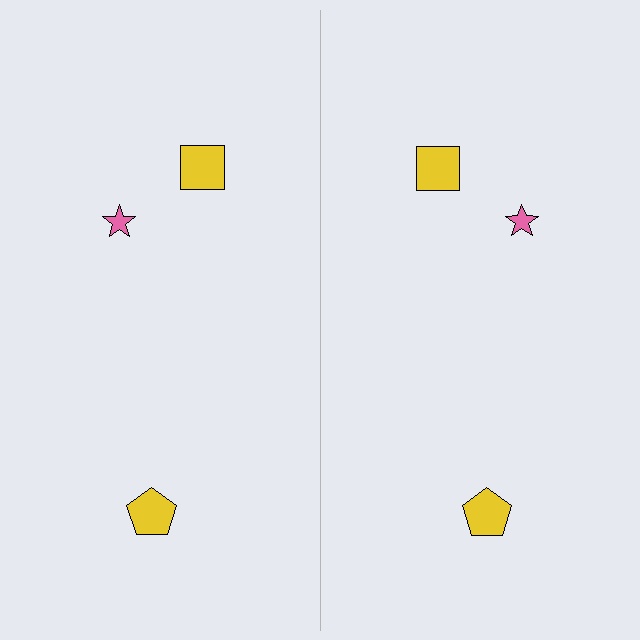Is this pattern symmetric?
Yes, this pattern has bilateral (reflection) symmetry.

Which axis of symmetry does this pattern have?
The pattern has a vertical axis of symmetry running through the center of the image.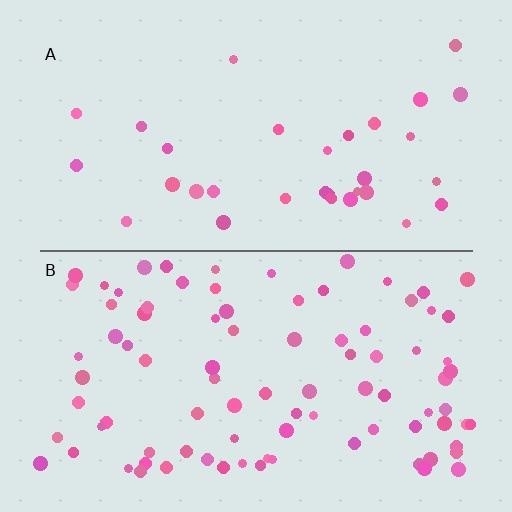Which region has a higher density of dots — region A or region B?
B (the bottom).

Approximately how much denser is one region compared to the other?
Approximately 2.7× — region B over region A.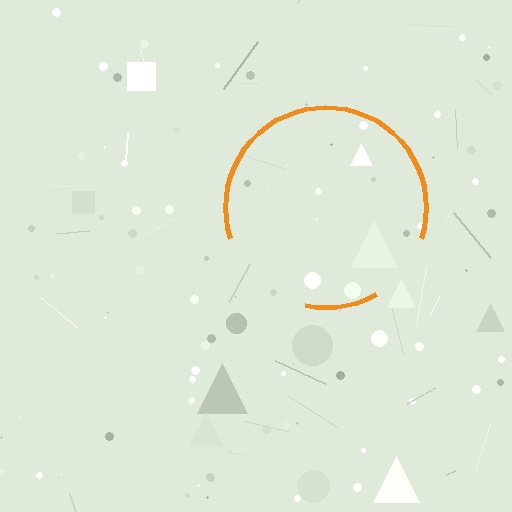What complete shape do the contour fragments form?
The contour fragments form a circle.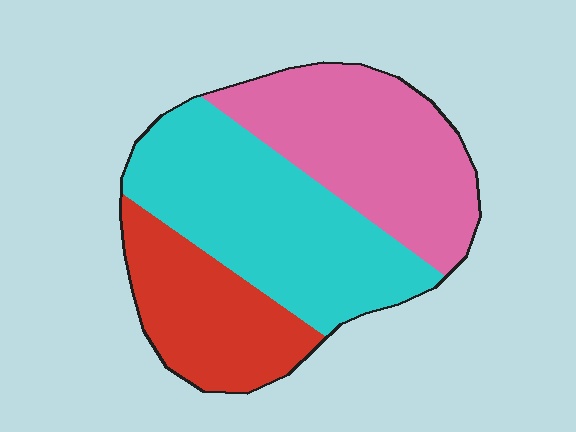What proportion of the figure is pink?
Pink takes up between a quarter and a half of the figure.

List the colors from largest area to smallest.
From largest to smallest: cyan, pink, red.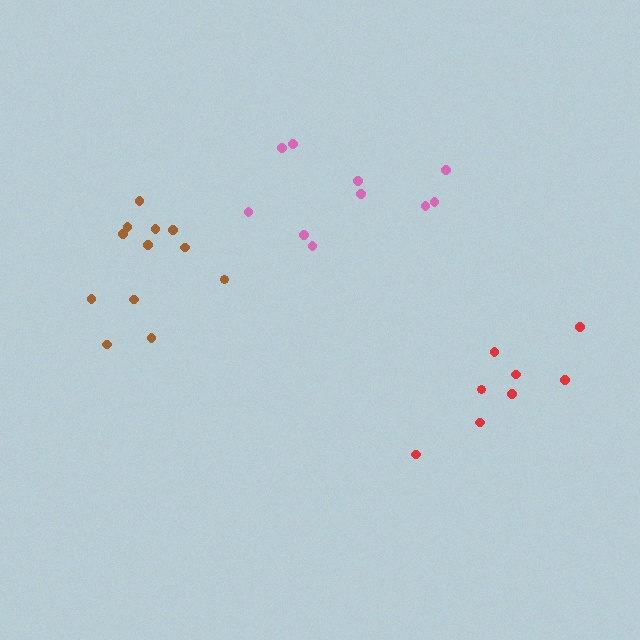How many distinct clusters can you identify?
There are 3 distinct clusters.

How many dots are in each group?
Group 1: 12 dots, Group 2: 8 dots, Group 3: 10 dots (30 total).